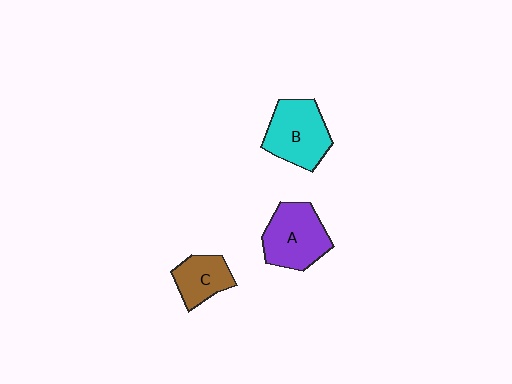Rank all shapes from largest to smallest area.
From largest to smallest: B (cyan), A (purple), C (brown).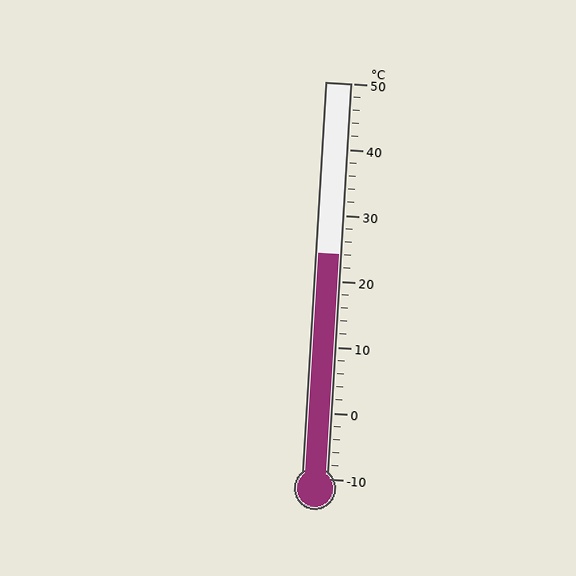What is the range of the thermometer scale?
The thermometer scale ranges from -10°C to 50°C.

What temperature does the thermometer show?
The thermometer shows approximately 24°C.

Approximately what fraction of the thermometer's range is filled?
The thermometer is filled to approximately 55% of its range.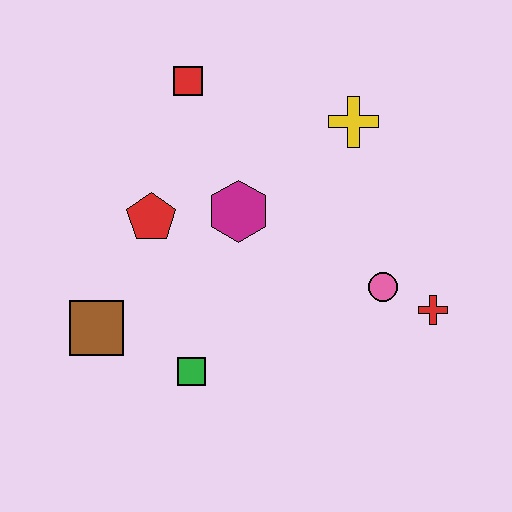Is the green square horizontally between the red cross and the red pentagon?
Yes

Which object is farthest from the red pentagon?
The red cross is farthest from the red pentagon.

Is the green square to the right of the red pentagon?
Yes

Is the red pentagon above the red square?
No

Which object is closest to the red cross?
The pink circle is closest to the red cross.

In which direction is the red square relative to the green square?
The red square is above the green square.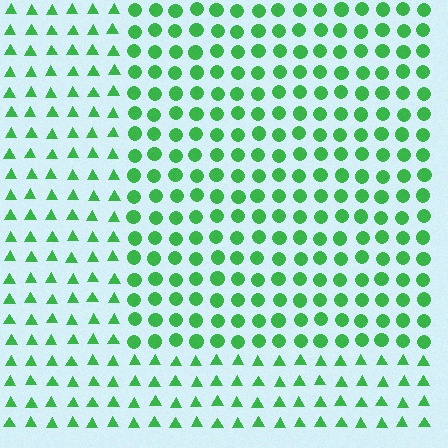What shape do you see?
I see a rectangle.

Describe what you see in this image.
The image is filled with small green elements arranged in a uniform grid. A rectangle-shaped region contains circles, while the surrounding area contains triangles. The boundary is defined purely by the change in element shape.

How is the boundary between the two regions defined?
The boundary is defined by a change in element shape: circles inside vs. triangles outside. All elements share the same color and spacing.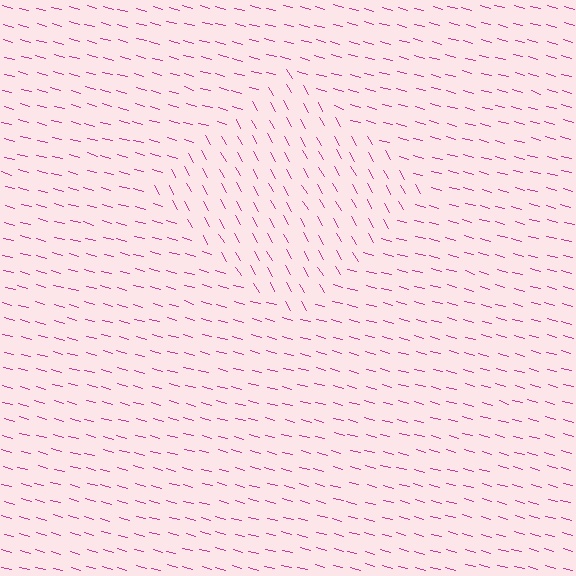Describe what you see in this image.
The image is filled with small magenta line segments. A diamond region in the image has lines oriented differently from the surrounding lines, creating a visible texture boundary.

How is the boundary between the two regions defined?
The boundary is defined purely by a change in line orientation (approximately 45 degrees difference). All lines are the same color and thickness.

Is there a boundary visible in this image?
Yes, there is a texture boundary formed by a change in line orientation.